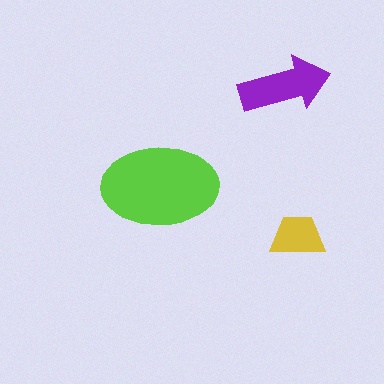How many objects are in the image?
There are 3 objects in the image.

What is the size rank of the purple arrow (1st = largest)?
2nd.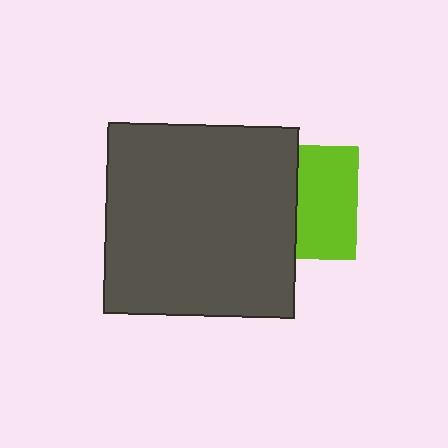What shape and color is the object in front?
The object in front is a dark gray square.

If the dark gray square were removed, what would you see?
You would see the complete lime square.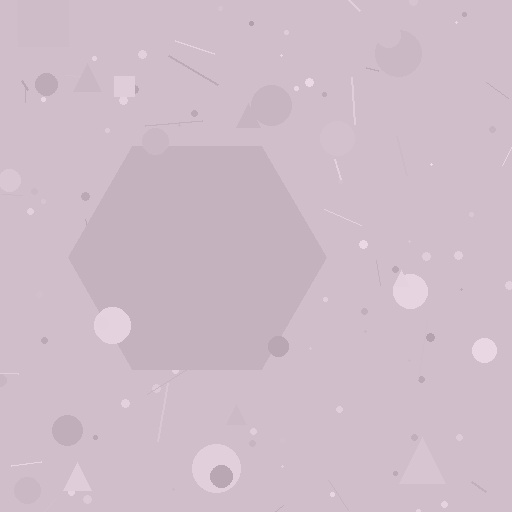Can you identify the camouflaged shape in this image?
The camouflaged shape is a hexagon.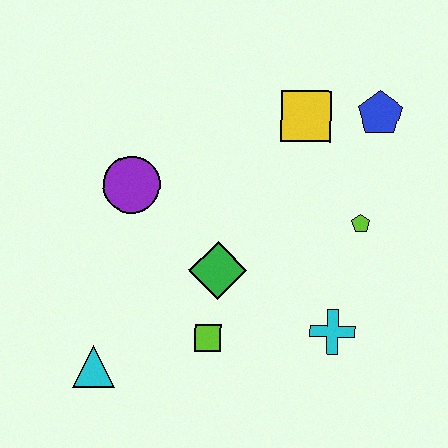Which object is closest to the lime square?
The green diamond is closest to the lime square.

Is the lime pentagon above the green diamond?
Yes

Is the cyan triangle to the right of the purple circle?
No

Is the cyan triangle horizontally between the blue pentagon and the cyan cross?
No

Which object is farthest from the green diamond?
The blue pentagon is farthest from the green diamond.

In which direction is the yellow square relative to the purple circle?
The yellow square is to the right of the purple circle.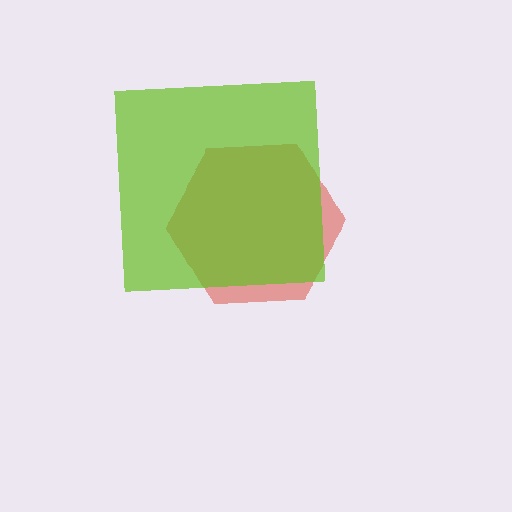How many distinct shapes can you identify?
There are 2 distinct shapes: a red hexagon, a lime square.